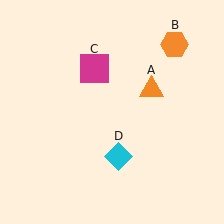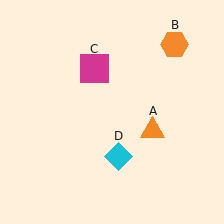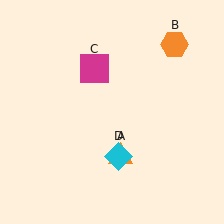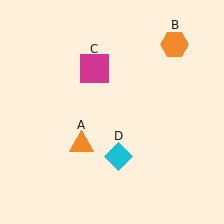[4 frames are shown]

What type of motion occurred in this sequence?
The orange triangle (object A) rotated clockwise around the center of the scene.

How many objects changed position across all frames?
1 object changed position: orange triangle (object A).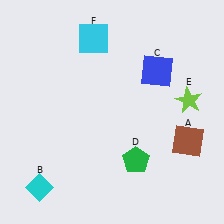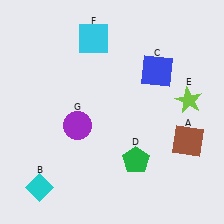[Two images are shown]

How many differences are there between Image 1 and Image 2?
There is 1 difference between the two images.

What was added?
A purple circle (G) was added in Image 2.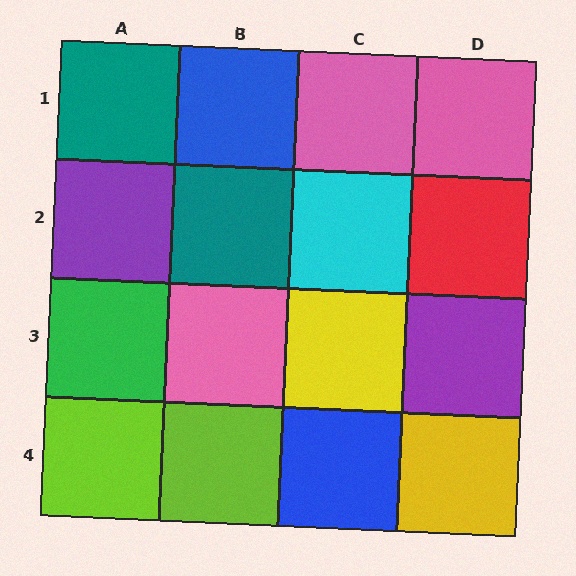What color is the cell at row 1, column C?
Pink.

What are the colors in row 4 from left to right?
Lime, lime, blue, yellow.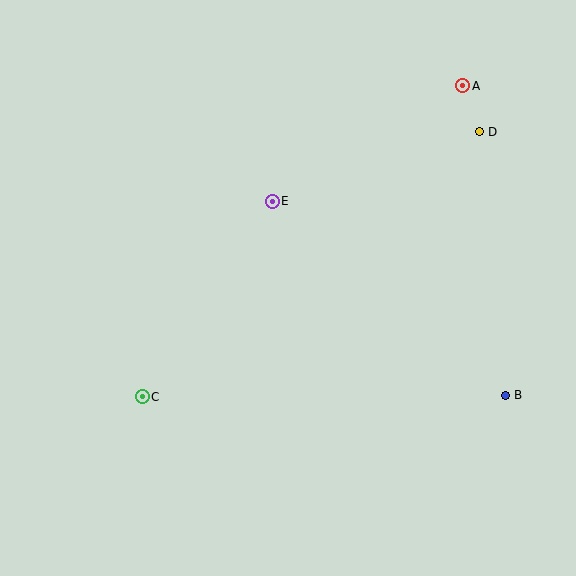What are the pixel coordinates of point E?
Point E is at (272, 201).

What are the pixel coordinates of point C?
Point C is at (142, 397).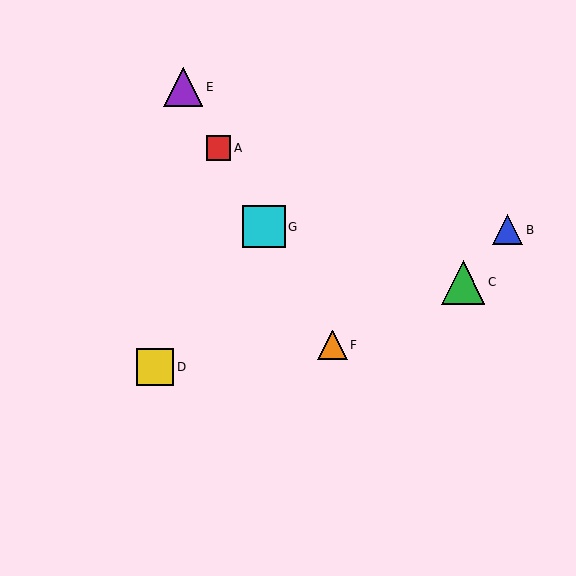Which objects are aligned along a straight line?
Objects A, E, F, G are aligned along a straight line.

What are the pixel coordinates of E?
Object E is at (183, 87).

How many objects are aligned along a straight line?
4 objects (A, E, F, G) are aligned along a straight line.